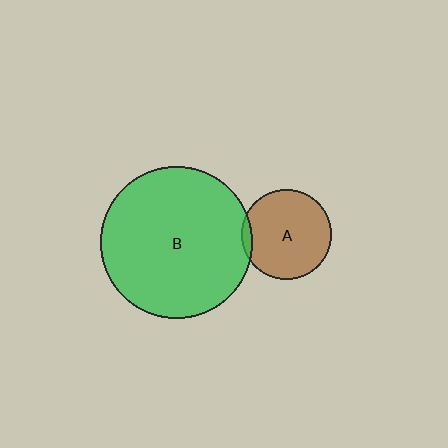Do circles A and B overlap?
Yes.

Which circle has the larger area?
Circle B (green).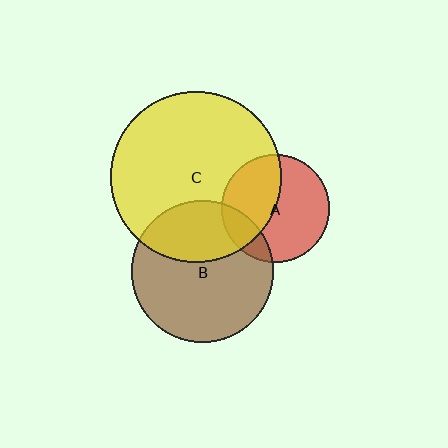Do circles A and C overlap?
Yes.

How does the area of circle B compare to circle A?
Approximately 1.7 times.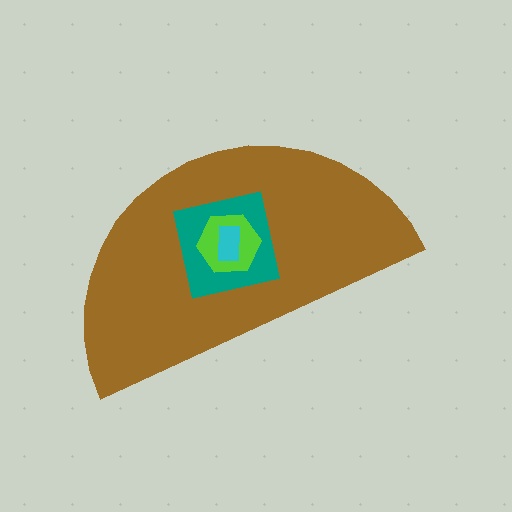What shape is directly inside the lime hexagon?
The cyan rectangle.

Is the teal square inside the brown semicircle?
Yes.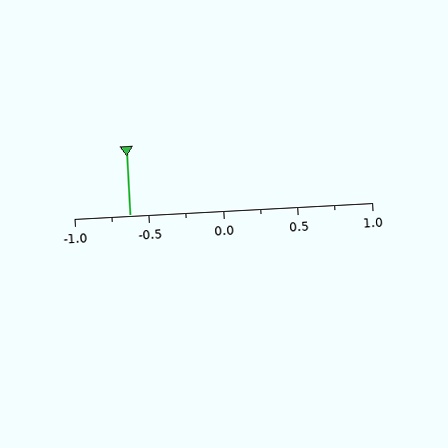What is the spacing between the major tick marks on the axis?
The major ticks are spaced 0.5 apart.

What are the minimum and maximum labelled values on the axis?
The axis runs from -1.0 to 1.0.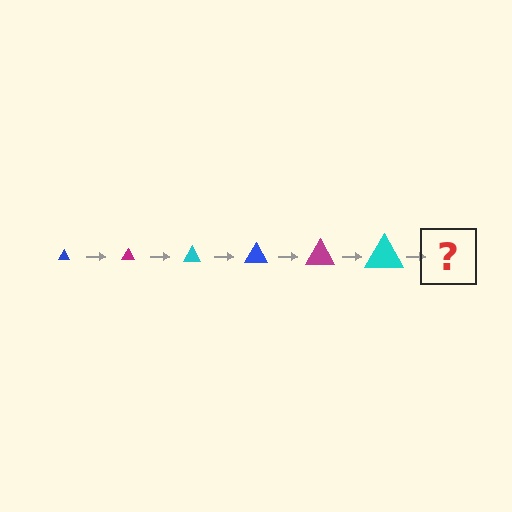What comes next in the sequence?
The next element should be a blue triangle, larger than the previous one.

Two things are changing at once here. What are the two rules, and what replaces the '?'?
The two rules are that the triangle grows larger each step and the color cycles through blue, magenta, and cyan. The '?' should be a blue triangle, larger than the previous one.